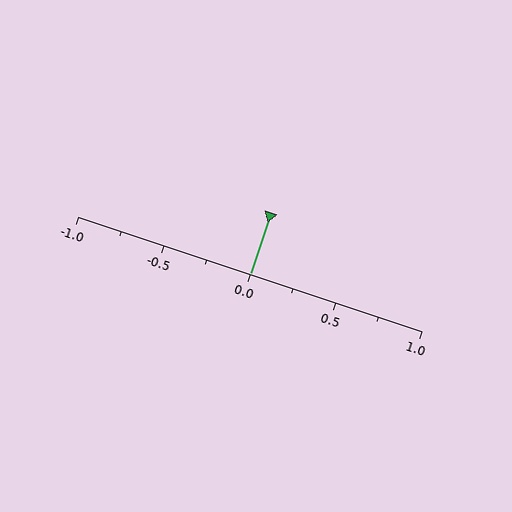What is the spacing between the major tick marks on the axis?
The major ticks are spaced 0.5 apart.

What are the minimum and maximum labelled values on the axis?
The axis runs from -1.0 to 1.0.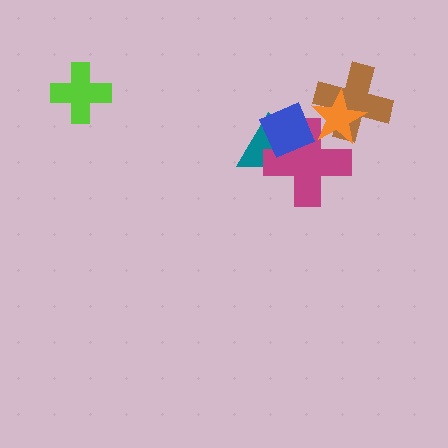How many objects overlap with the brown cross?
1 object overlaps with the brown cross.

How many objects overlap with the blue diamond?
3 objects overlap with the blue diamond.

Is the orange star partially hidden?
Yes, it is partially covered by another shape.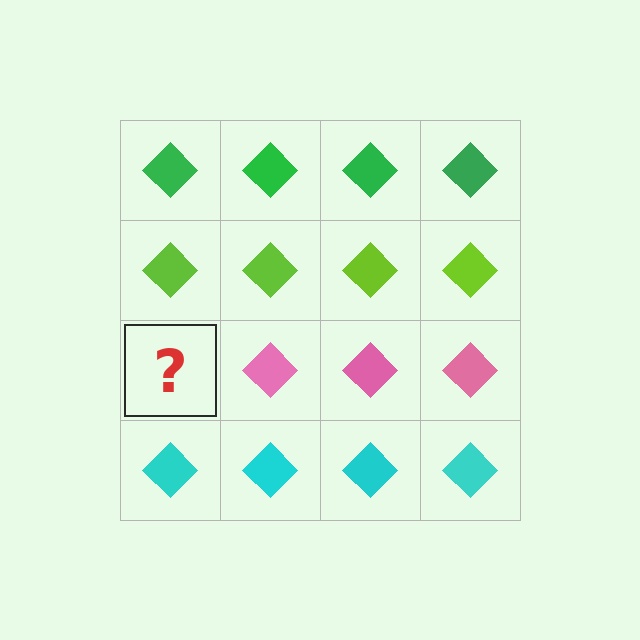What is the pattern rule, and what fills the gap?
The rule is that each row has a consistent color. The gap should be filled with a pink diamond.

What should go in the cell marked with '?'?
The missing cell should contain a pink diamond.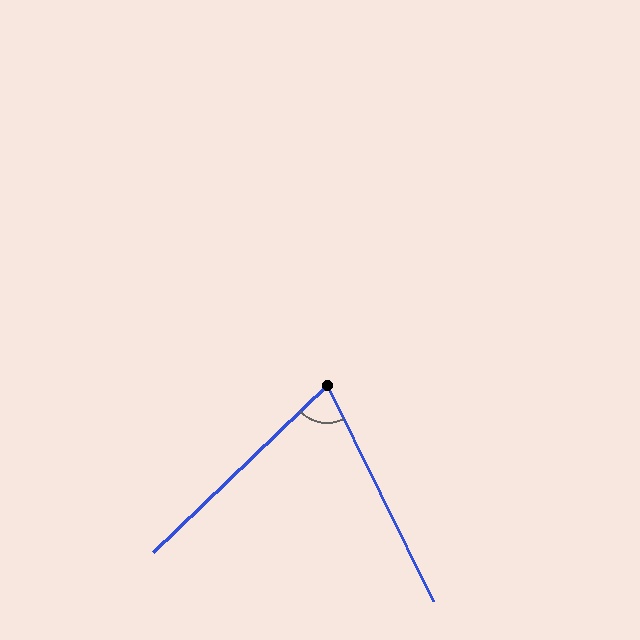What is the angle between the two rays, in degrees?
Approximately 73 degrees.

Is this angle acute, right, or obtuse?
It is acute.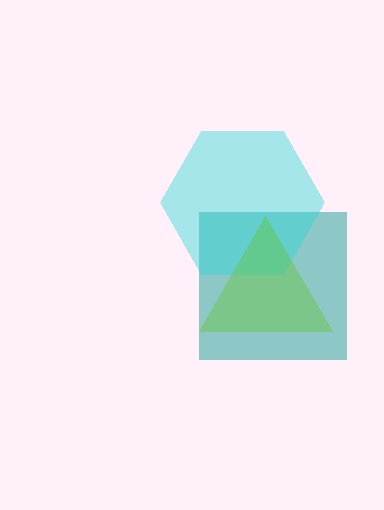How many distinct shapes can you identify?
There are 3 distinct shapes: a teal square, a cyan hexagon, a lime triangle.